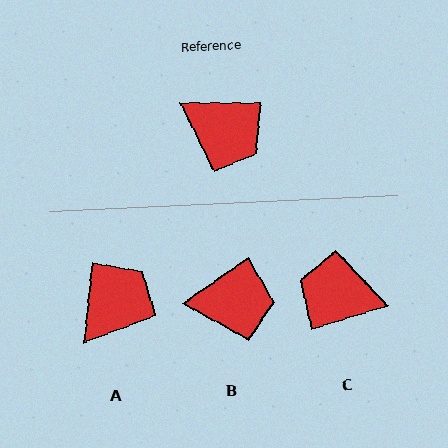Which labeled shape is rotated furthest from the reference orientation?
C, about 163 degrees away.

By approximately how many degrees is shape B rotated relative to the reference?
Approximately 35 degrees counter-clockwise.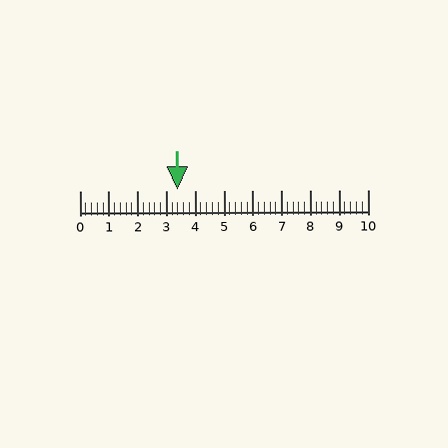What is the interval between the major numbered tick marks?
The major tick marks are spaced 1 units apart.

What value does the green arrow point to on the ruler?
The green arrow points to approximately 3.4.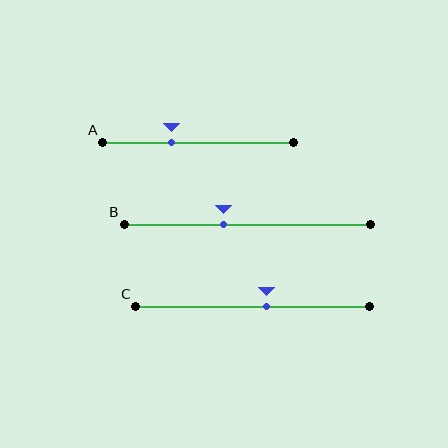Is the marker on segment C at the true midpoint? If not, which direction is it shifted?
No, the marker on segment C is shifted to the right by about 6% of the segment length.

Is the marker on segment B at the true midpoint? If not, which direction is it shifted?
No, the marker on segment B is shifted to the left by about 10% of the segment length.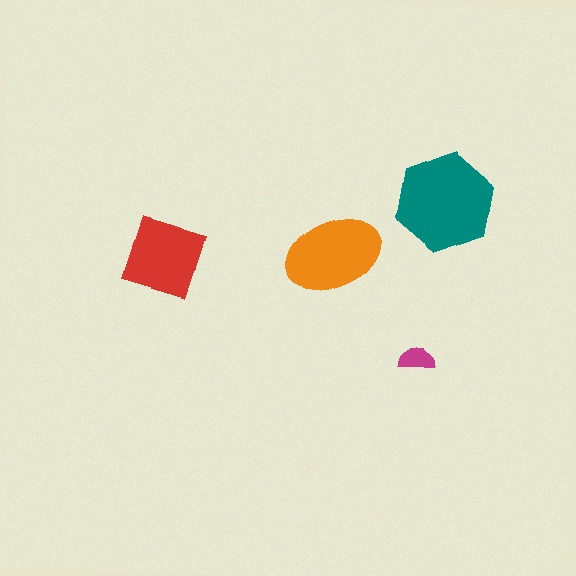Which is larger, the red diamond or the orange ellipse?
The orange ellipse.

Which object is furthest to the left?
The red diamond is leftmost.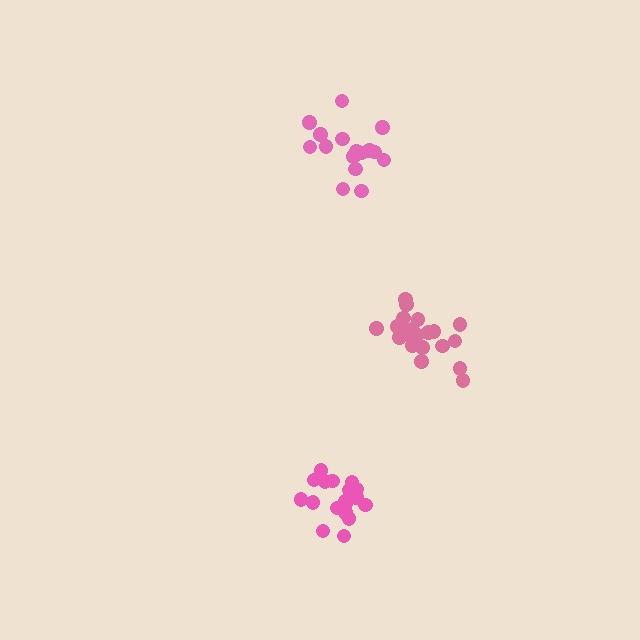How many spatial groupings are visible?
There are 3 spatial groupings.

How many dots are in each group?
Group 1: 19 dots, Group 2: 17 dots, Group 3: 21 dots (57 total).